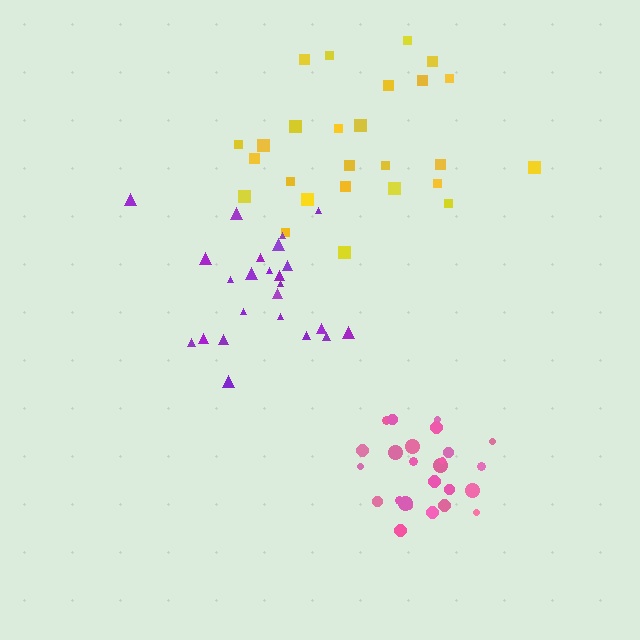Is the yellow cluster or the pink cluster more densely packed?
Pink.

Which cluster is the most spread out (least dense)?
Purple.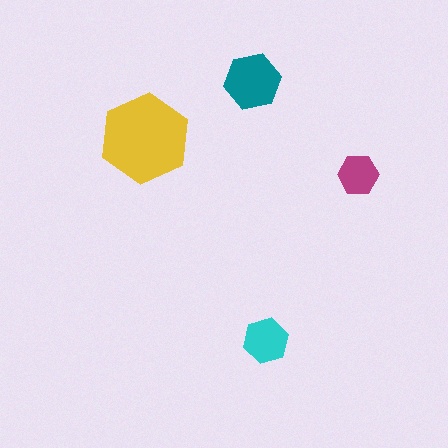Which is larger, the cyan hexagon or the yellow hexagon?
The yellow one.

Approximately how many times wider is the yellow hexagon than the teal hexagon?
About 1.5 times wider.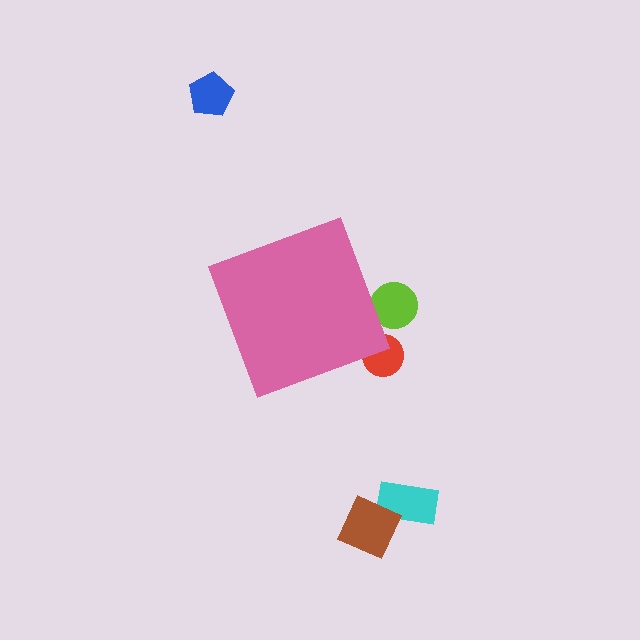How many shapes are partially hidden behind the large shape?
2 shapes are partially hidden.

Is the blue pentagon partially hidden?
No, the blue pentagon is fully visible.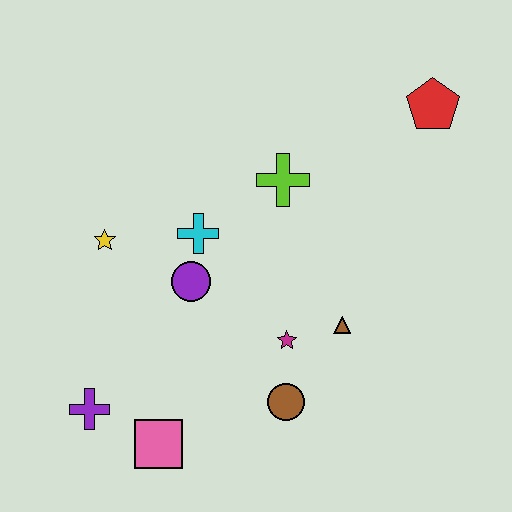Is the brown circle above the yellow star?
No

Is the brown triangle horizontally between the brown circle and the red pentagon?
Yes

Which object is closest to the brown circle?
The magenta star is closest to the brown circle.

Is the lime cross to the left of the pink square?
No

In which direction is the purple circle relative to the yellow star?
The purple circle is to the right of the yellow star.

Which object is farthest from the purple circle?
The red pentagon is farthest from the purple circle.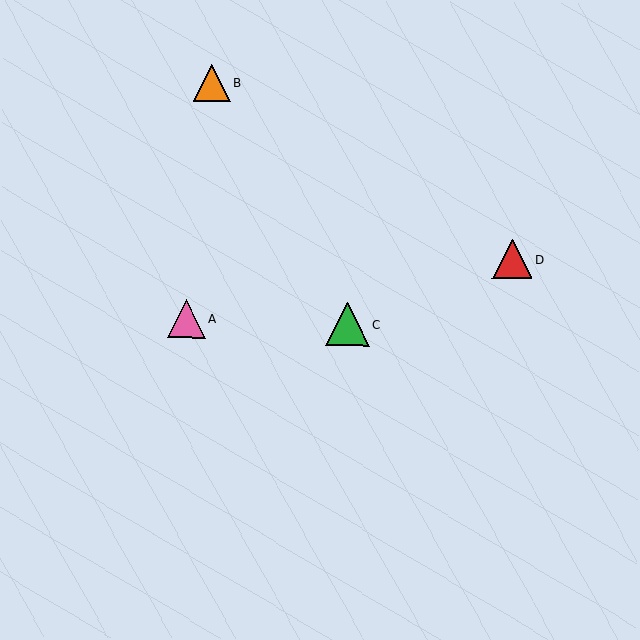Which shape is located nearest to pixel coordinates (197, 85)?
The orange triangle (labeled B) at (212, 83) is nearest to that location.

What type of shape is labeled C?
Shape C is a green triangle.